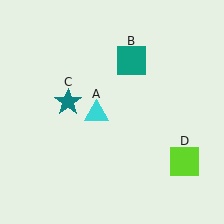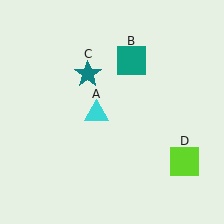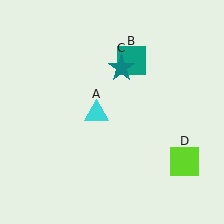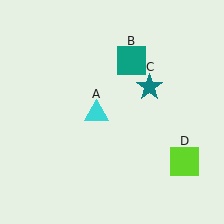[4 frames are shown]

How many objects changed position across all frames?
1 object changed position: teal star (object C).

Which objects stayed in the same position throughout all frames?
Cyan triangle (object A) and teal square (object B) and lime square (object D) remained stationary.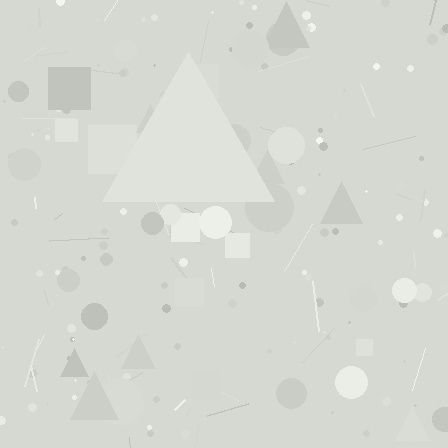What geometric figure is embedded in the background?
A triangle is embedded in the background.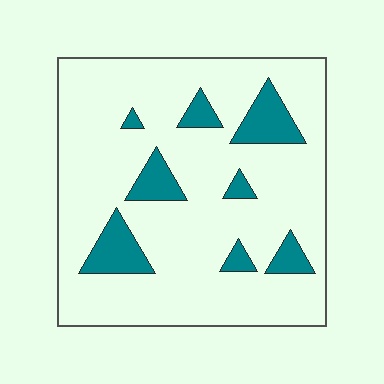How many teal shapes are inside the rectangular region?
8.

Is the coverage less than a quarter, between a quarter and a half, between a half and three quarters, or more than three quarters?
Less than a quarter.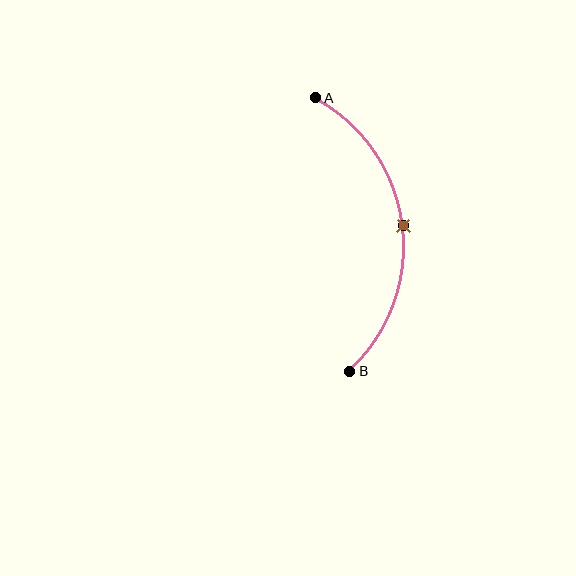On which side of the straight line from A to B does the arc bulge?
The arc bulges to the right of the straight line connecting A and B.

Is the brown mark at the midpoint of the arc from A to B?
Yes. The brown mark lies on the arc at equal arc-length from both A and B — it is the arc midpoint.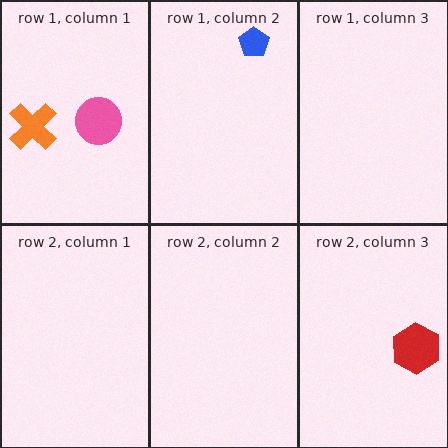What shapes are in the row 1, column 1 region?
The pink circle, the orange cross.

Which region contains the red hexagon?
The row 2, column 3 region.